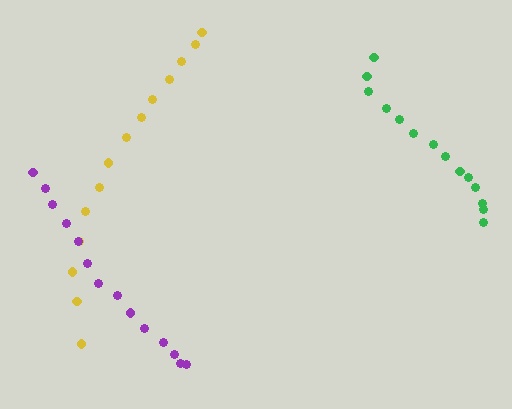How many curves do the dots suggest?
There are 3 distinct paths.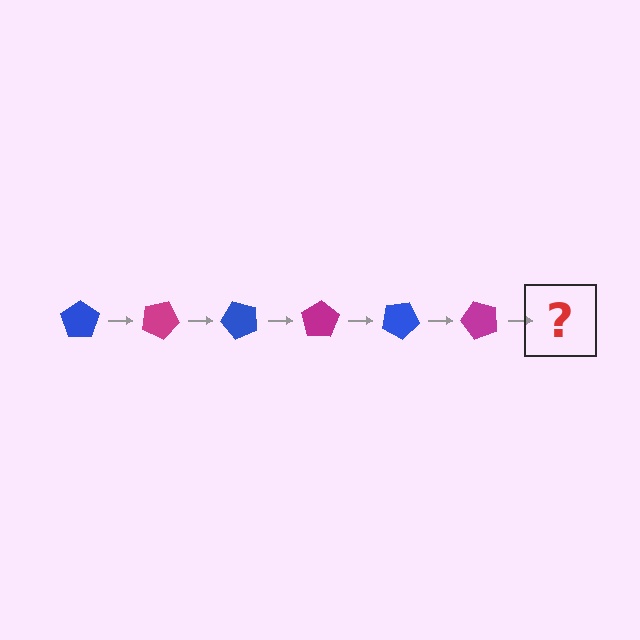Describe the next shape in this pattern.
It should be a blue pentagon, rotated 150 degrees from the start.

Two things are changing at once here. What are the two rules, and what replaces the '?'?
The two rules are that it rotates 25 degrees each step and the color cycles through blue and magenta. The '?' should be a blue pentagon, rotated 150 degrees from the start.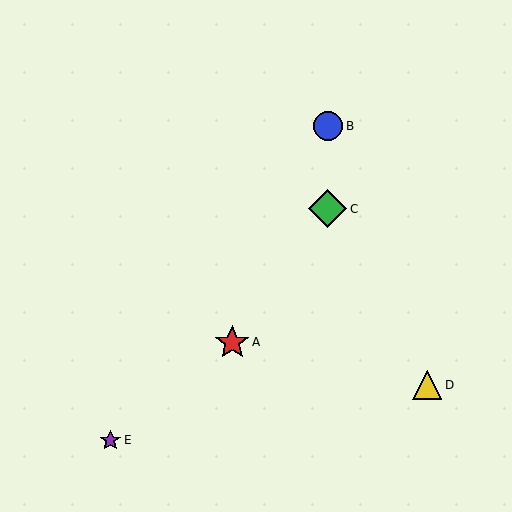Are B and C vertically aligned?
Yes, both are at x≈328.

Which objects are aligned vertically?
Objects B, C are aligned vertically.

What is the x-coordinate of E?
Object E is at x≈110.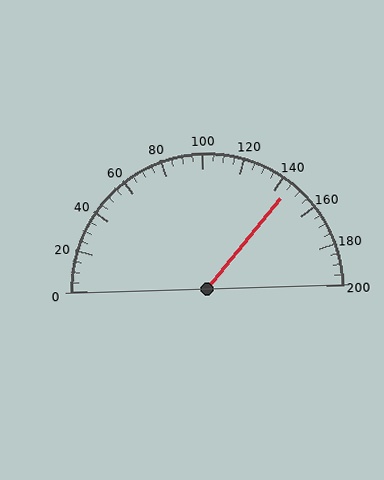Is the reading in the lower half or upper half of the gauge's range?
The reading is in the upper half of the range (0 to 200).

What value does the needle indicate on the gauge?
The needle indicates approximately 145.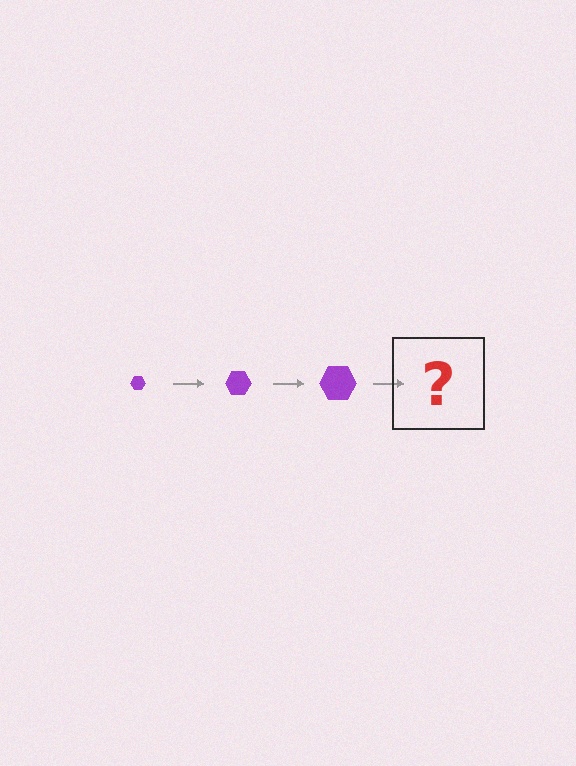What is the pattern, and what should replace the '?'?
The pattern is that the hexagon gets progressively larger each step. The '?' should be a purple hexagon, larger than the previous one.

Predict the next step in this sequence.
The next step is a purple hexagon, larger than the previous one.